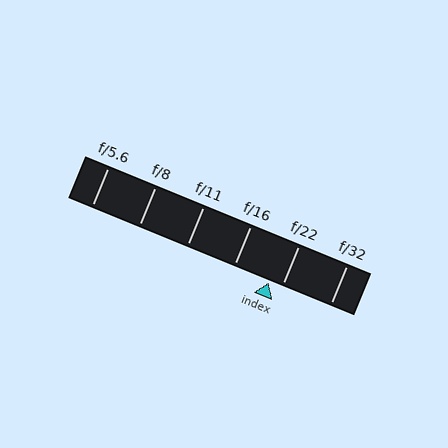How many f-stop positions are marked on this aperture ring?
There are 6 f-stop positions marked.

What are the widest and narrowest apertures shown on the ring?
The widest aperture shown is f/5.6 and the narrowest is f/32.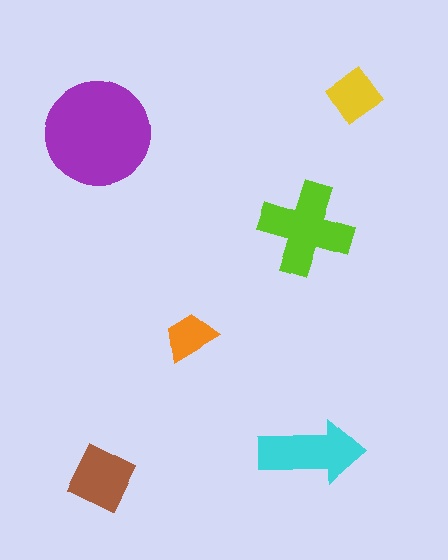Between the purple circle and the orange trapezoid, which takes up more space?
The purple circle.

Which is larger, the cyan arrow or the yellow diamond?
The cyan arrow.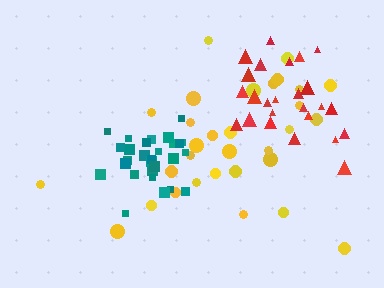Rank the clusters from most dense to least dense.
teal, red, yellow.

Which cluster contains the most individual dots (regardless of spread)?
Yellow (31).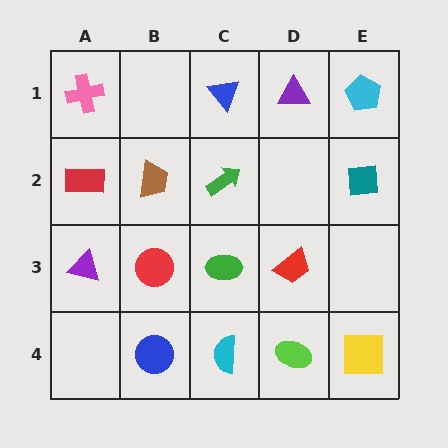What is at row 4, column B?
A blue circle.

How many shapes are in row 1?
4 shapes.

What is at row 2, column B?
A brown trapezoid.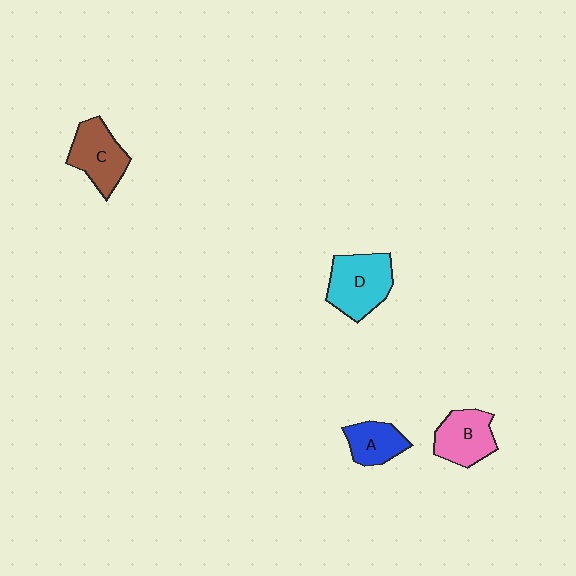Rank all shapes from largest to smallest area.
From largest to smallest: D (cyan), C (brown), B (pink), A (blue).